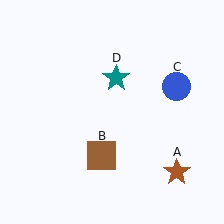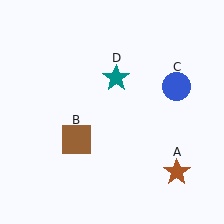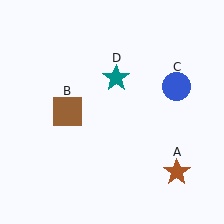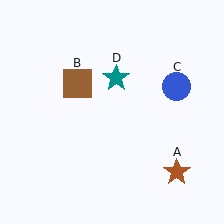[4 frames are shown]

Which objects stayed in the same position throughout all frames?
Brown star (object A) and blue circle (object C) and teal star (object D) remained stationary.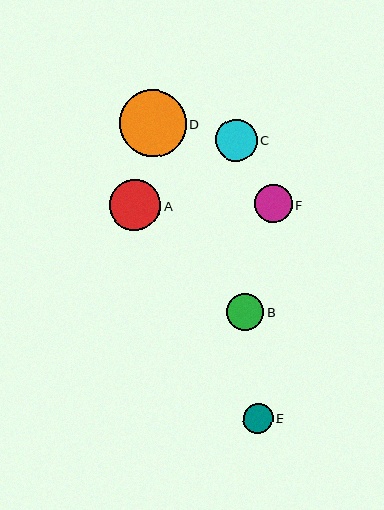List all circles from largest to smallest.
From largest to smallest: D, A, C, F, B, E.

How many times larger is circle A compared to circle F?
Circle A is approximately 1.4 times the size of circle F.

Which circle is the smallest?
Circle E is the smallest with a size of approximately 30 pixels.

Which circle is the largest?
Circle D is the largest with a size of approximately 66 pixels.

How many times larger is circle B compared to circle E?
Circle B is approximately 1.2 times the size of circle E.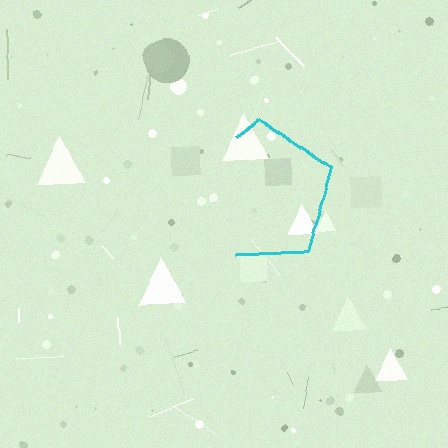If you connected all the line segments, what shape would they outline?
They would outline a pentagon.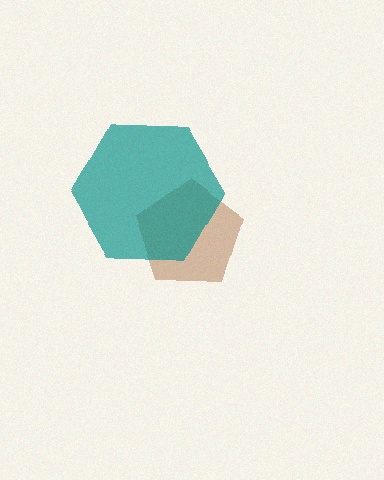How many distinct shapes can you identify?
There are 2 distinct shapes: a brown pentagon, a teal hexagon.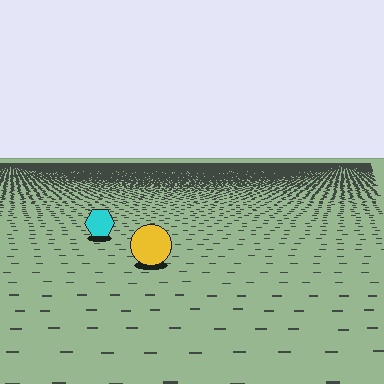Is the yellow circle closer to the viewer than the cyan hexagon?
Yes. The yellow circle is closer — you can tell from the texture gradient: the ground texture is coarser near it.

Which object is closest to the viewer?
The yellow circle is closest. The texture marks near it are larger and more spread out.